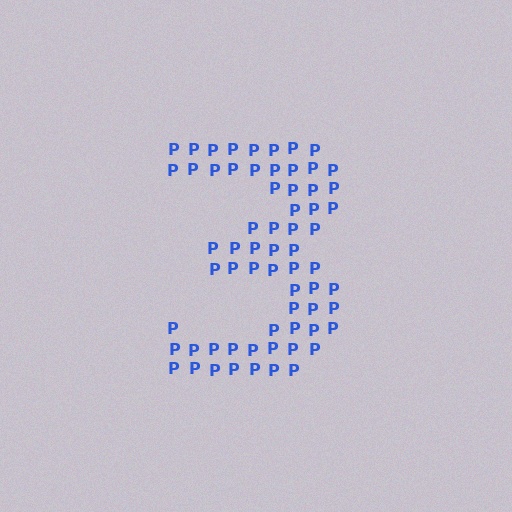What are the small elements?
The small elements are letter P's.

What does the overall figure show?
The overall figure shows the digit 3.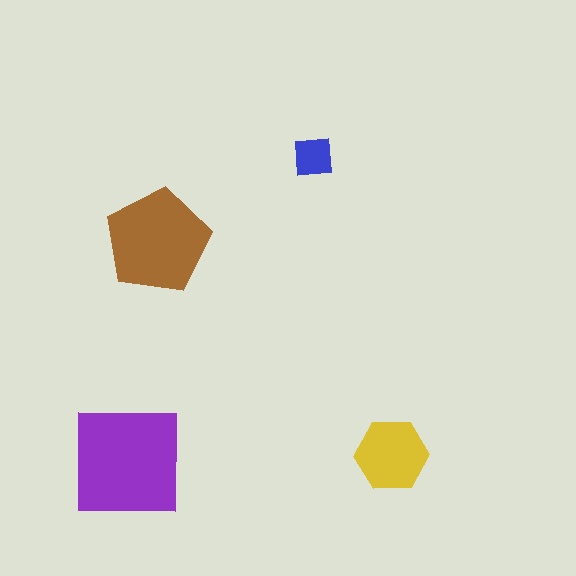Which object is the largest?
The purple square.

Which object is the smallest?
The blue square.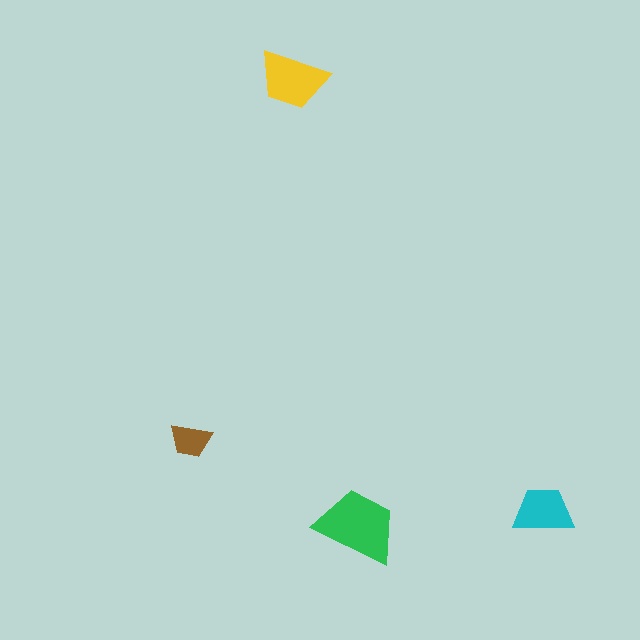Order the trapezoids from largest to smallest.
the green one, the yellow one, the cyan one, the brown one.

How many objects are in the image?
There are 4 objects in the image.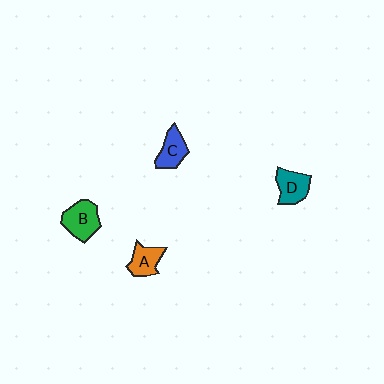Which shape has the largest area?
Shape B (green).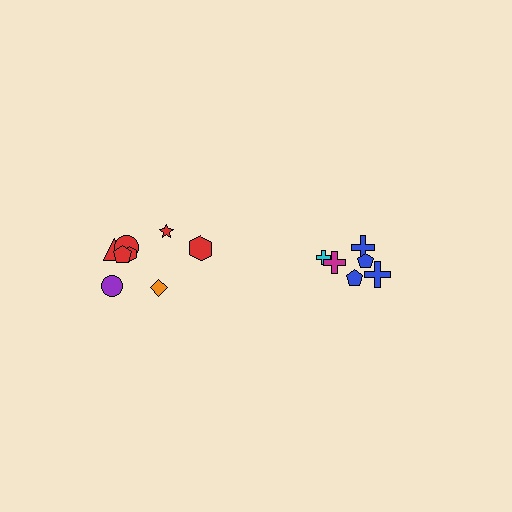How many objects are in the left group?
There are 8 objects.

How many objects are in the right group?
There are 6 objects.